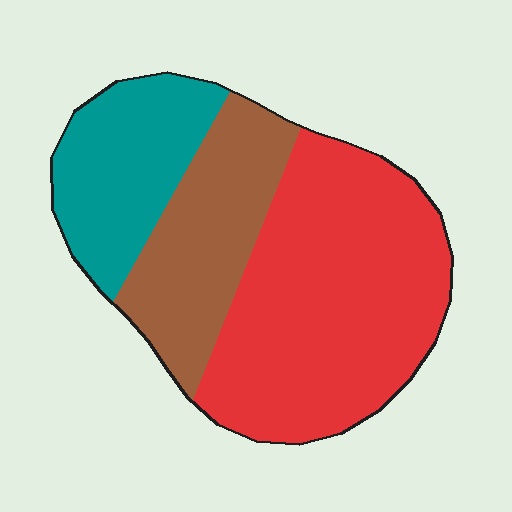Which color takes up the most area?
Red, at roughly 50%.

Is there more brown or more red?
Red.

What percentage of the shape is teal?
Teal takes up about one quarter (1/4) of the shape.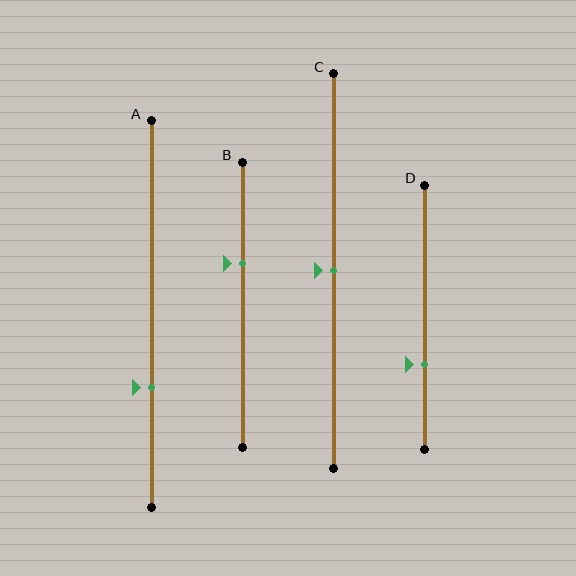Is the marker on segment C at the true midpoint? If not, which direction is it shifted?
Yes, the marker on segment C is at the true midpoint.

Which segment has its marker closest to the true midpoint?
Segment C has its marker closest to the true midpoint.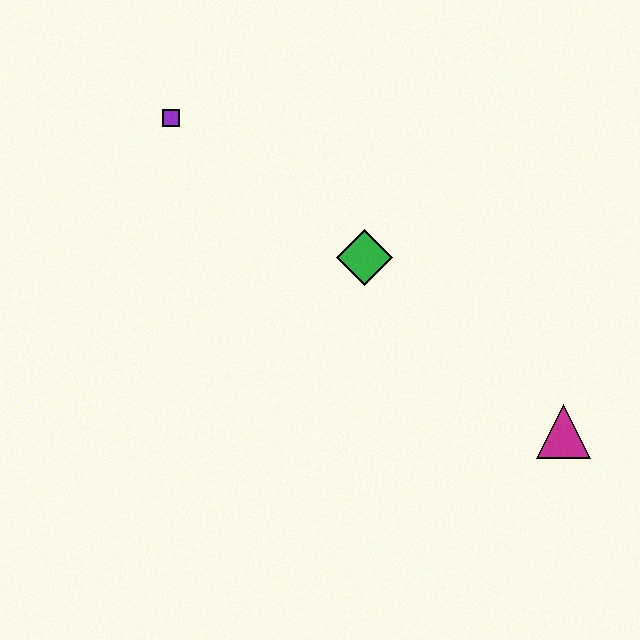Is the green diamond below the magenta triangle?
No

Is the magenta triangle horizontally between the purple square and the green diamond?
No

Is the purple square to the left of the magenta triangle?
Yes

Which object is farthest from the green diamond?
The magenta triangle is farthest from the green diamond.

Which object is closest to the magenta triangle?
The green diamond is closest to the magenta triangle.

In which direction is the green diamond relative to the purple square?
The green diamond is to the right of the purple square.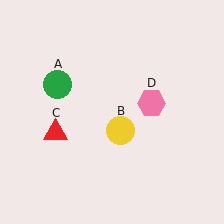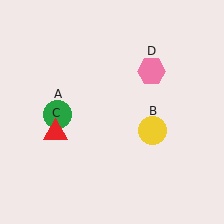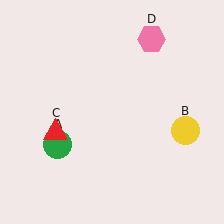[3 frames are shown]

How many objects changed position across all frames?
3 objects changed position: green circle (object A), yellow circle (object B), pink hexagon (object D).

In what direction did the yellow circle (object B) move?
The yellow circle (object B) moved right.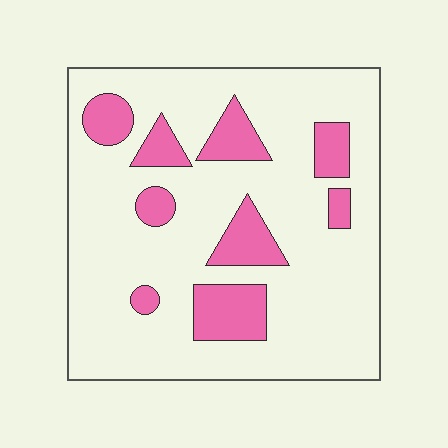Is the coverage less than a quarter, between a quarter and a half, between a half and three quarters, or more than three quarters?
Less than a quarter.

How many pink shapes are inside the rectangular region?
9.